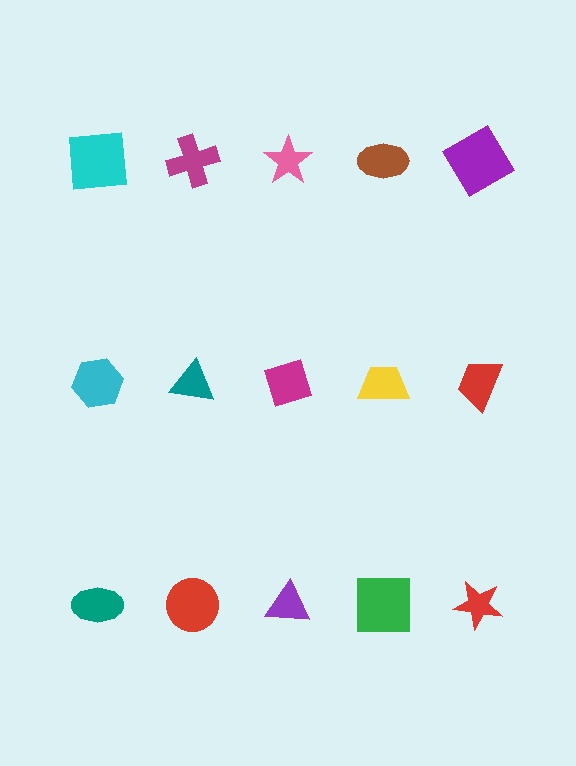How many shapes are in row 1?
5 shapes.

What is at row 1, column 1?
A cyan square.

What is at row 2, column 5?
A red trapezoid.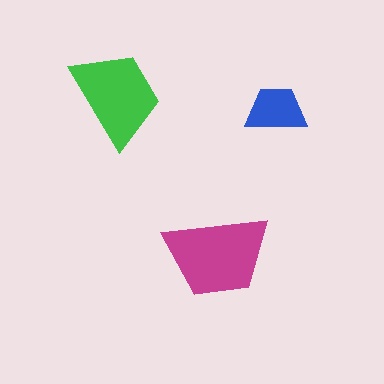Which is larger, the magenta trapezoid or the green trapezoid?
The magenta one.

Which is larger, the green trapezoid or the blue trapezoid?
The green one.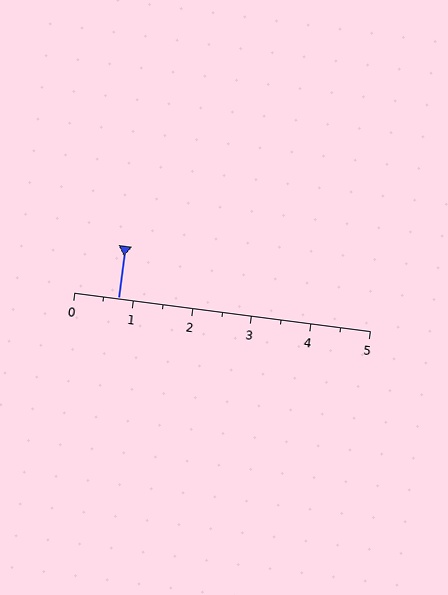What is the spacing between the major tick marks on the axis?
The major ticks are spaced 1 apart.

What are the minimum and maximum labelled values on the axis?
The axis runs from 0 to 5.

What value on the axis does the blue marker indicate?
The marker indicates approximately 0.8.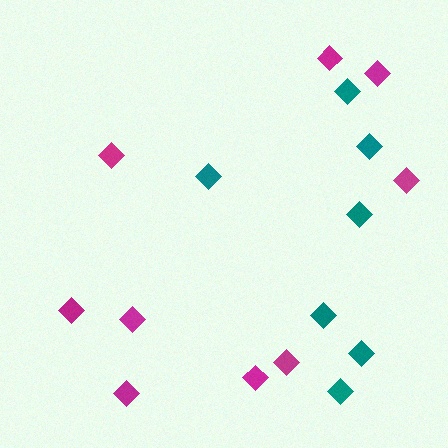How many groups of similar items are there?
There are 2 groups: one group of teal diamonds (7) and one group of magenta diamonds (9).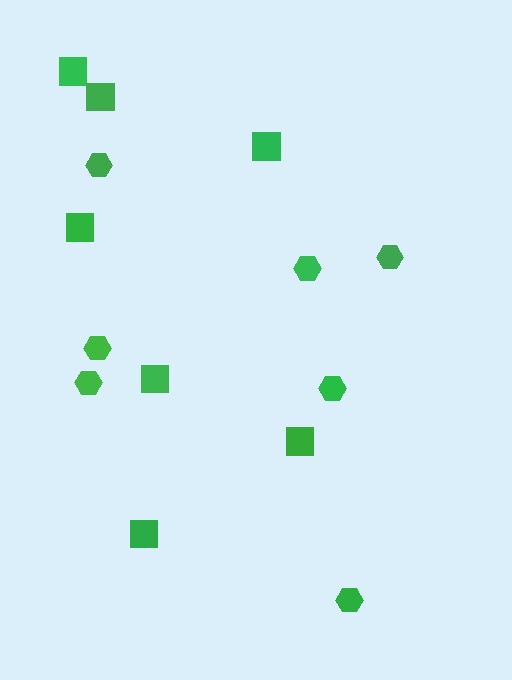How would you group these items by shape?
There are 2 groups: one group of hexagons (7) and one group of squares (7).